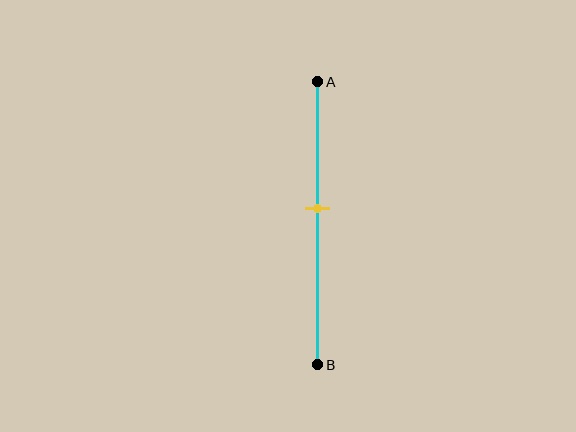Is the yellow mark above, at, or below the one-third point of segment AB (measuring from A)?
The yellow mark is below the one-third point of segment AB.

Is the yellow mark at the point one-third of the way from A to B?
No, the mark is at about 45% from A, not at the 33% one-third point.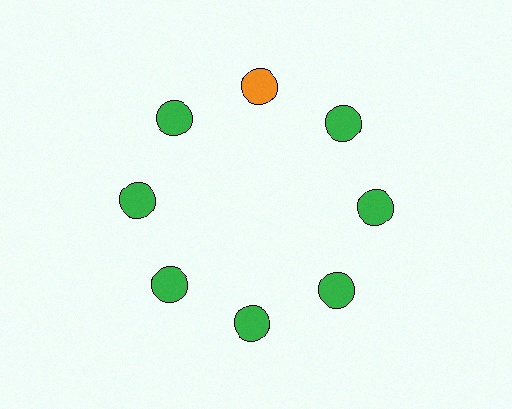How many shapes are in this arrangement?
There are 8 shapes arranged in a ring pattern.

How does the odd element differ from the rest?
It has a different color: orange instead of green.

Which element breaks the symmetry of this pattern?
The orange circle at roughly the 12 o'clock position breaks the symmetry. All other shapes are green circles.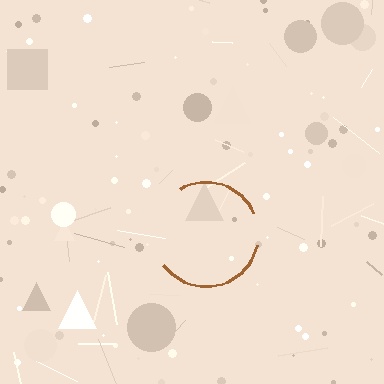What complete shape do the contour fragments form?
The contour fragments form a circle.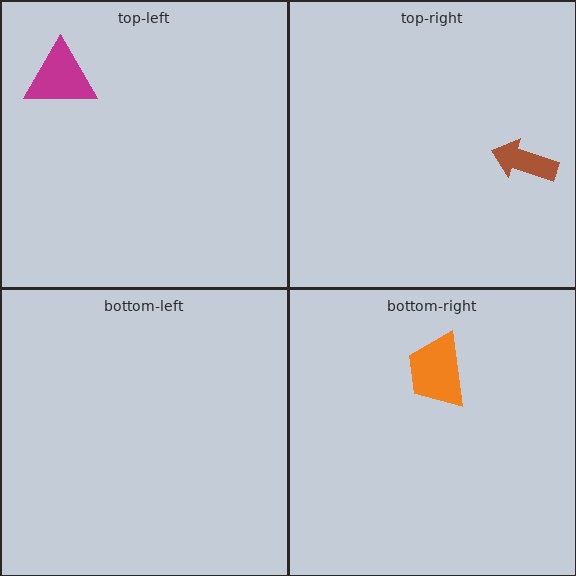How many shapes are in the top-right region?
1.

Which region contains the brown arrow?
The top-right region.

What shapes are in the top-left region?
The magenta triangle.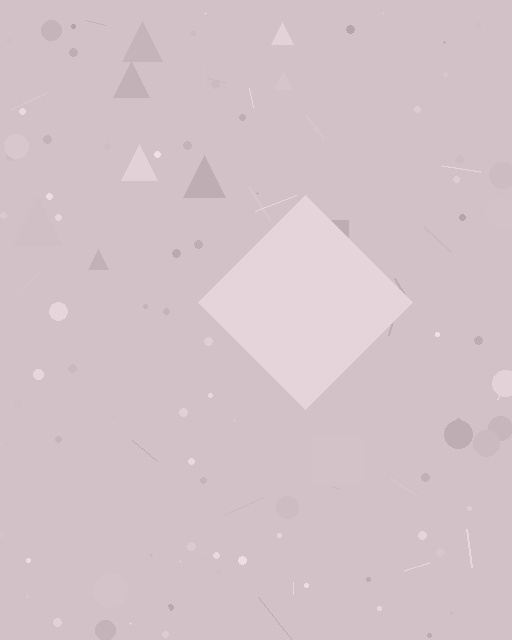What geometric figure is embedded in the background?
A diamond is embedded in the background.